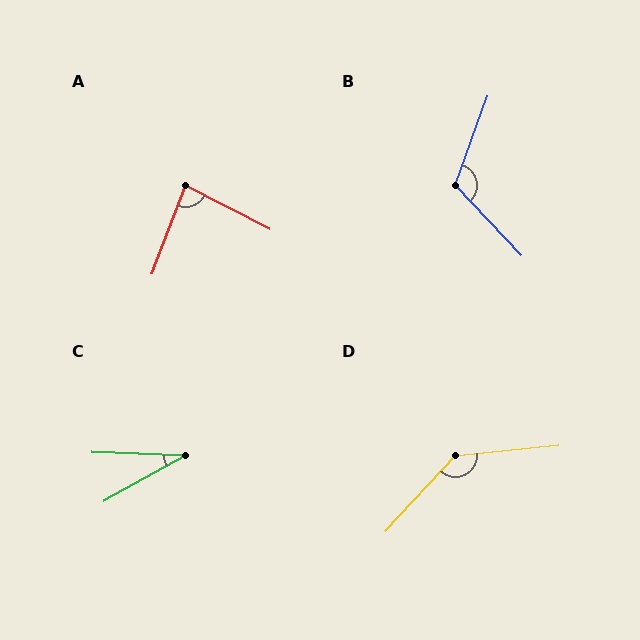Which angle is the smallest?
C, at approximately 31 degrees.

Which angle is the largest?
D, at approximately 138 degrees.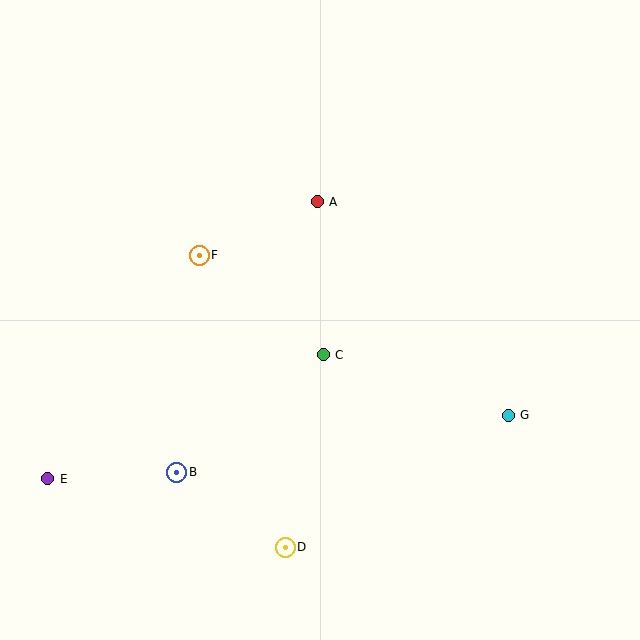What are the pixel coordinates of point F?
Point F is at (199, 255).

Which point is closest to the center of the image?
Point C at (323, 355) is closest to the center.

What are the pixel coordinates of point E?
Point E is at (48, 479).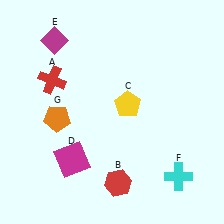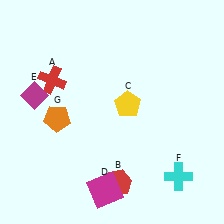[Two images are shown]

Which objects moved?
The objects that moved are: the magenta square (D), the magenta diamond (E).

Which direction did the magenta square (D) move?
The magenta square (D) moved right.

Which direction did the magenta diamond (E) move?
The magenta diamond (E) moved down.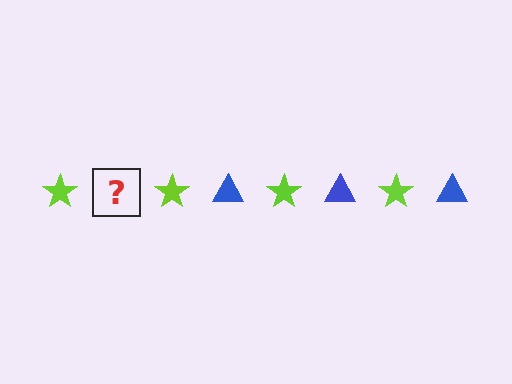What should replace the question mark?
The question mark should be replaced with a blue triangle.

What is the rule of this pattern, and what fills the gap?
The rule is that the pattern alternates between lime star and blue triangle. The gap should be filled with a blue triangle.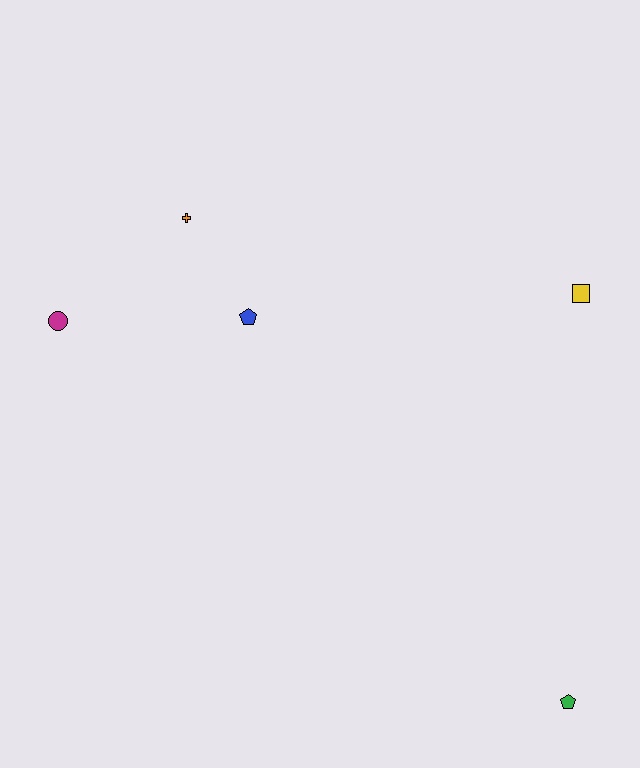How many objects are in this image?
There are 5 objects.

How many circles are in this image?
There is 1 circle.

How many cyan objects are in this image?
There are no cyan objects.